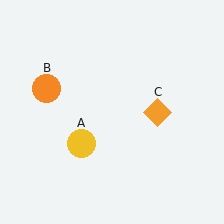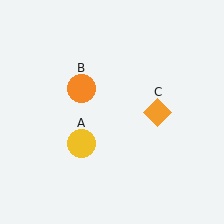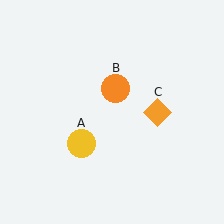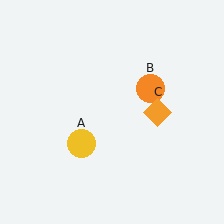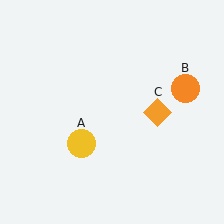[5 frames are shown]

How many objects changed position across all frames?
1 object changed position: orange circle (object B).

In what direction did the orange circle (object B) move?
The orange circle (object B) moved right.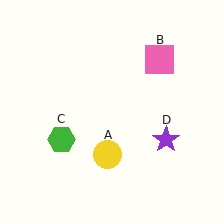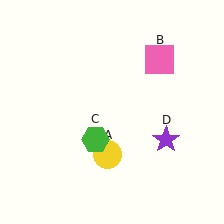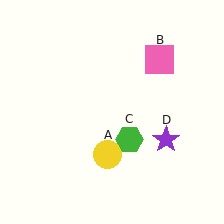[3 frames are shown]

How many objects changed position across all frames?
1 object changed position: green hexagon (object C).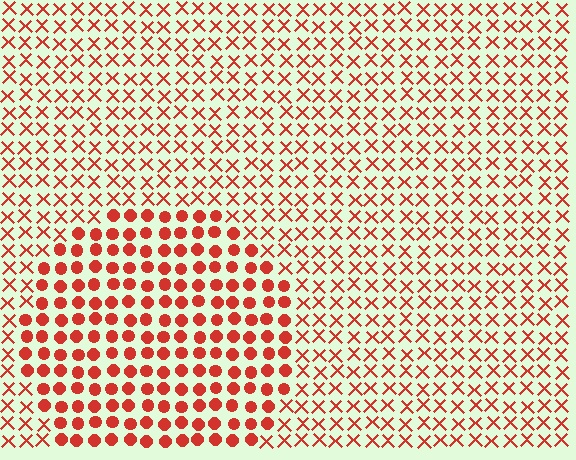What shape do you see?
I see a circle.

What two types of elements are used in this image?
The image uses circles inside the circle region and X marks outside it.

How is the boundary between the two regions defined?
The boundary is defined by a change in element shape: circles inside vs. X marks outside. All elements share the same color and spacing.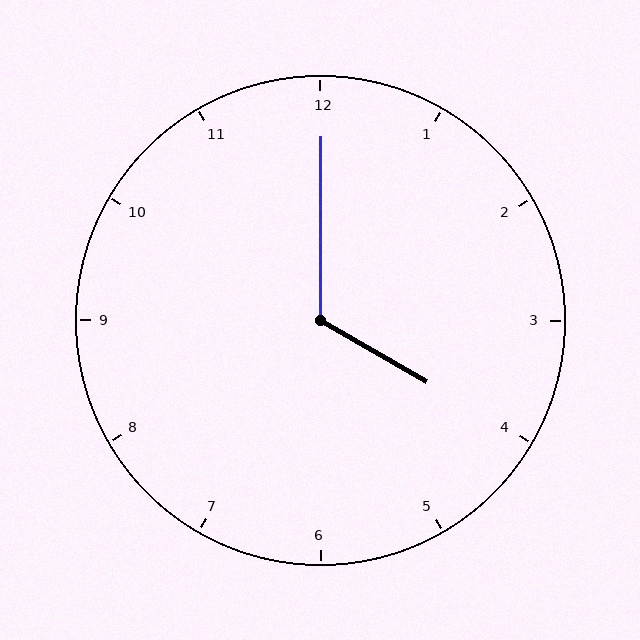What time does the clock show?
4:00.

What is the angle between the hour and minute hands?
Approximately 120 degrees.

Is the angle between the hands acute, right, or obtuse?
It is obtuse.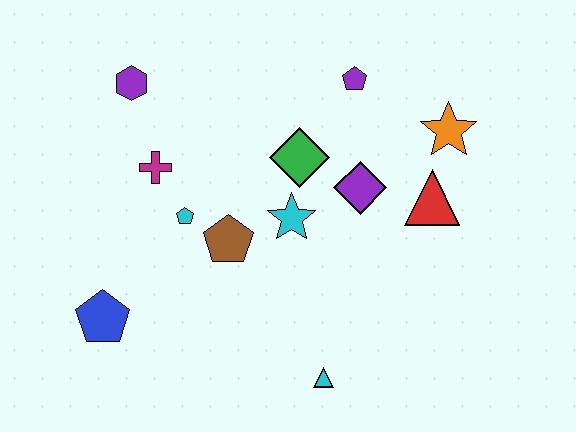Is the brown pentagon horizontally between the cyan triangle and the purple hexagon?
Yes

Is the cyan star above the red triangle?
No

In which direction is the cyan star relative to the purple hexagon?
The cyan star is to the right of the purple hexagon.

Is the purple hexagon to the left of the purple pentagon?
Yes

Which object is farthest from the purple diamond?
The blue pentagon is farthest from the purple diamond.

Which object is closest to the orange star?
The red triangle is closest to the orange star.